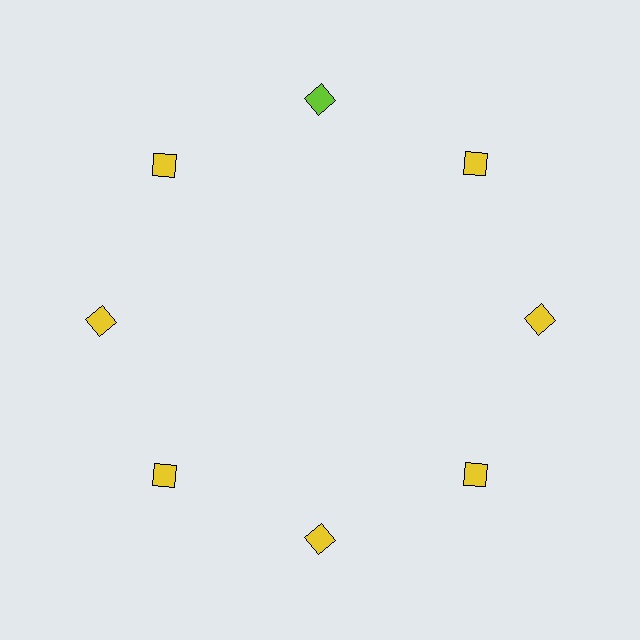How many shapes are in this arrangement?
There are 8 shapes arranged in a ring pattern.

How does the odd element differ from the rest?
It has a different color: lime instead of yellow.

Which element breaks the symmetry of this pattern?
The lime diamond at roughly the 12 o'clock position breaks the symmetry. All other shapes are yellow diamonds.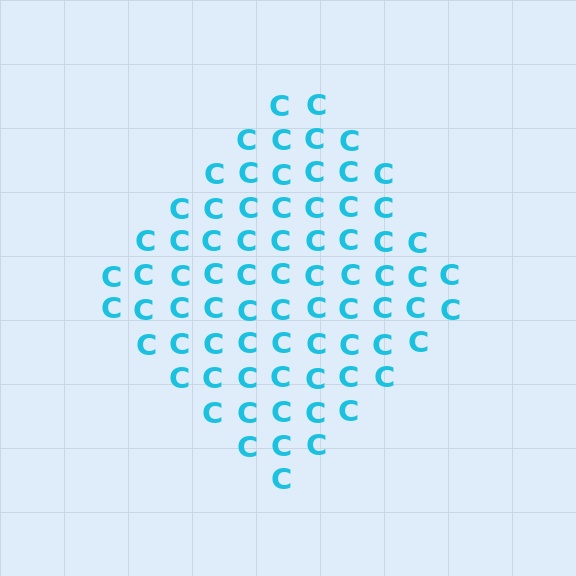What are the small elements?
The small elements are letter C's.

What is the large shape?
The large shape is a diamond.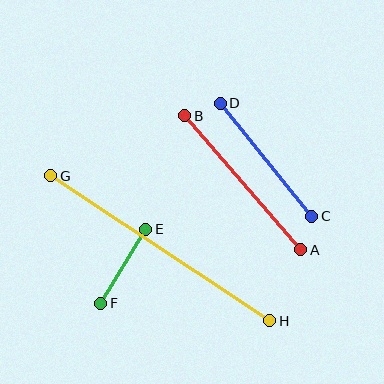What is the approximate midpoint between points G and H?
The midpoint is at approximately (160, 248) pixels.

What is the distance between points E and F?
The distance is approximately 87 pixels.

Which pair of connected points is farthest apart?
Points G and H are farthest apart.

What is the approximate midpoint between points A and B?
The midpoint is at approximately (243, 183) pixels.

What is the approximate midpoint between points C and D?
The midpoint is at approximately (266, 160) pixels.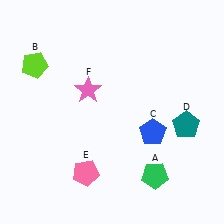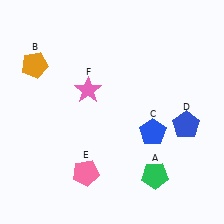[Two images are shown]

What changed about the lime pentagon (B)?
In Image 1, B is lime. In Image 2, it changed to orange.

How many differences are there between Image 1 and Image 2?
There are 2 differences between the two images.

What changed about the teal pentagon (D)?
In Image 1, D is teal. In Image 2, it changed to blue.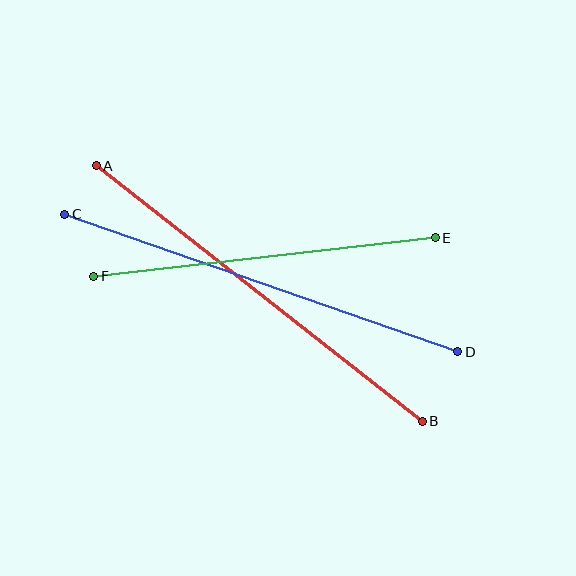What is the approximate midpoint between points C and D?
The midpoint is at approximately (261, 283) pixels.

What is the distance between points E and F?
The distance is approximately 344 pixels.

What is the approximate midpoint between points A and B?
The midpoint is at approximately (259, 294) pixels.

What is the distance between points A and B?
The distance is approximately 414 pixels.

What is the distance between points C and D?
The distance is approximately 417 pixels.